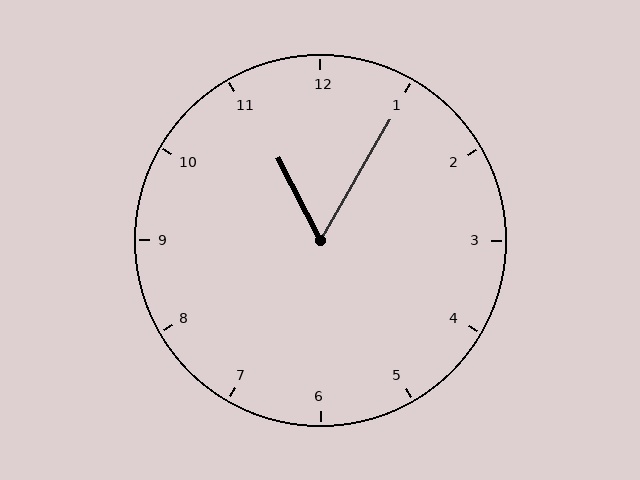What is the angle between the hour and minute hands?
Approximately 58 degrees.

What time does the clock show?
11:05.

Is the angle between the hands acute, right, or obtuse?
It is acute.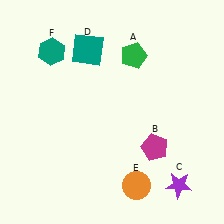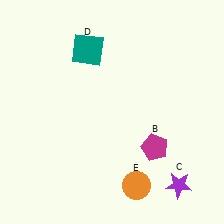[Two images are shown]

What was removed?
The teal hexagon (F), the green pentagon (A) were removed in Image 2.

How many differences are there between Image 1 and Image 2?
There are 2 differences between the two images.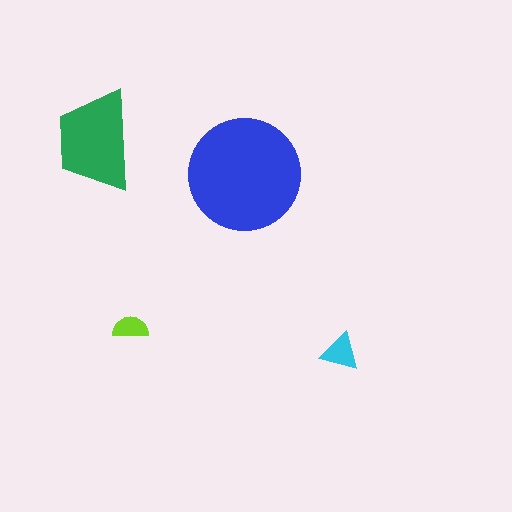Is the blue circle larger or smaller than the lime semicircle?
Larger.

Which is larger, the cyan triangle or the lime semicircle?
The cyan triangle.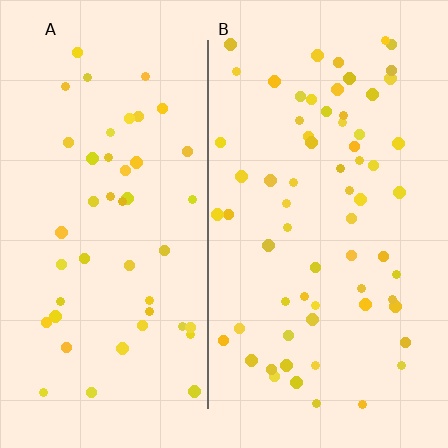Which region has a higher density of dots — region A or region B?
B (the right).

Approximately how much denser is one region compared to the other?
Approximately 1.4× — region B over region A.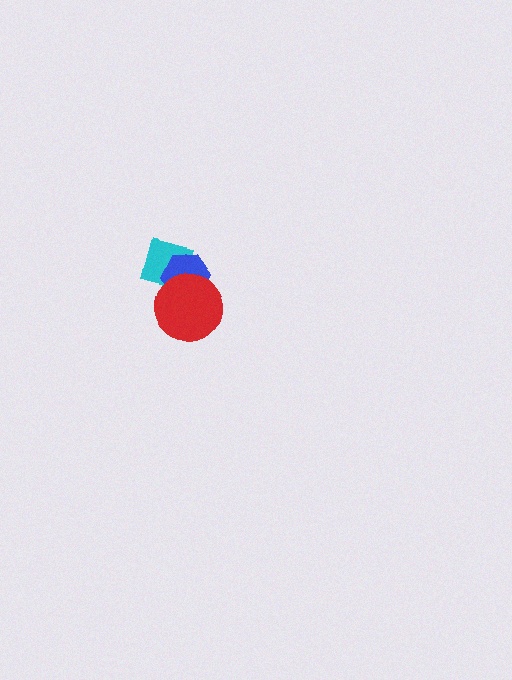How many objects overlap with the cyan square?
2 objects overlap with the cyan square.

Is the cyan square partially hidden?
Yes, it is partially covered by another shape.